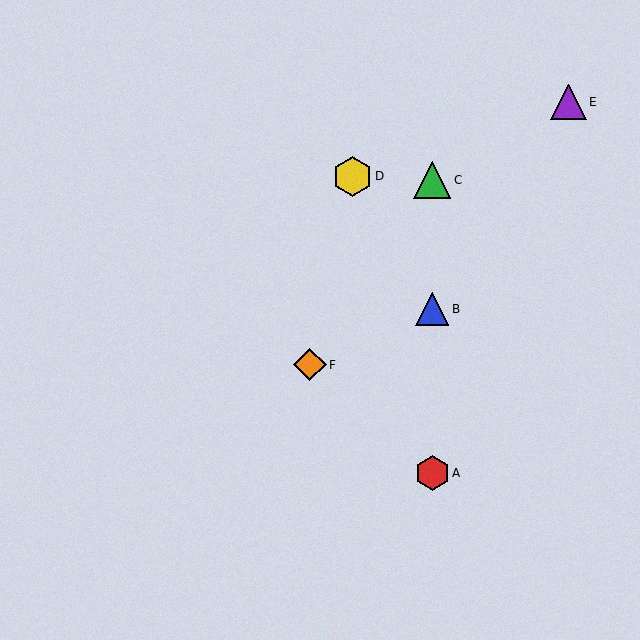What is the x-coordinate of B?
Object B is at x≈432.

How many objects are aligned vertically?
3 objects (A, B, C) are aligned vertically.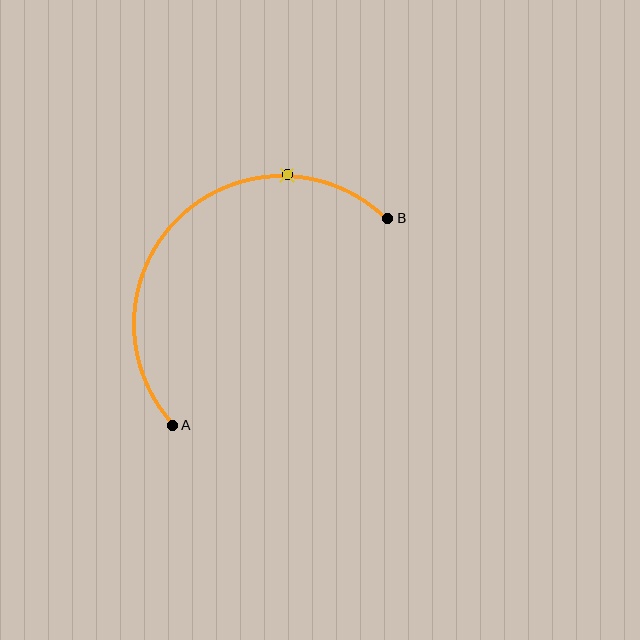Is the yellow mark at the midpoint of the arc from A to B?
No. The yellow mark lies on the arc but is closer to endpoint B. The arc midpoint would be at the point on the curve equidistant along the arc from both A and B.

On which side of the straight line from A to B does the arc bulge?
The arc bulges above and to the left of the straight line connecting A and B.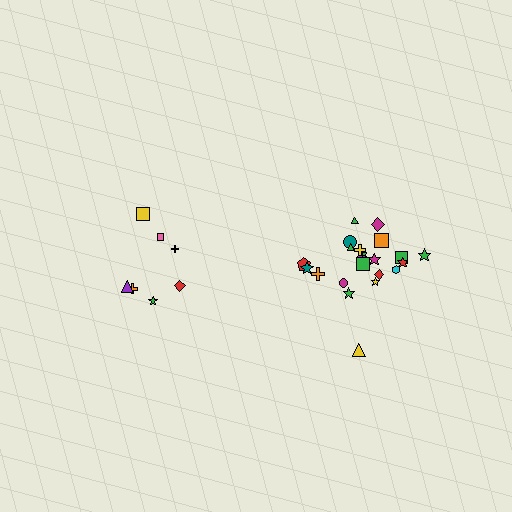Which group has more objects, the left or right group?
The right group.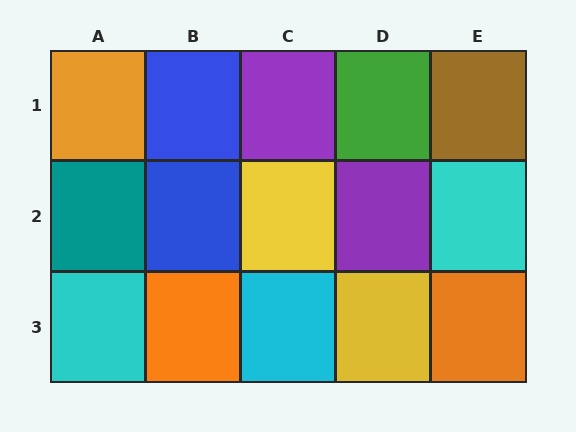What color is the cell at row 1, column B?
Blue.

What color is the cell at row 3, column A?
Cyan.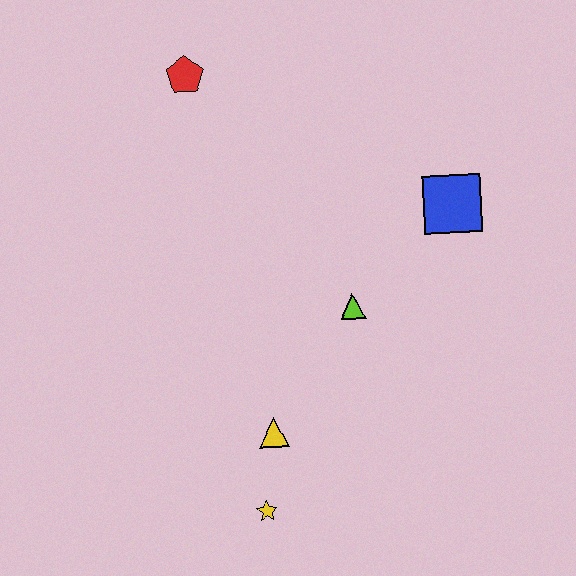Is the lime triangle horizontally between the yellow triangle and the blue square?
Yes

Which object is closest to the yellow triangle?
The yellow star is closest to the yellow triangle.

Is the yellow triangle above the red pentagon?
No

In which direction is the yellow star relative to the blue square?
The yellow star is below the blue square.